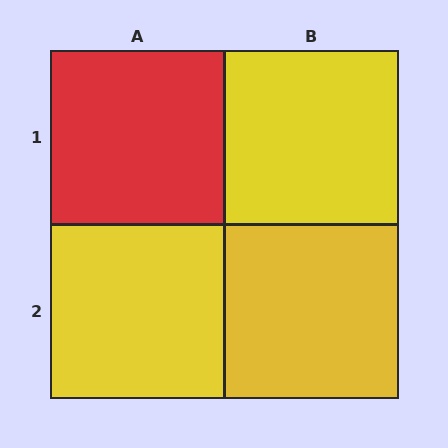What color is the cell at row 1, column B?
Yellow.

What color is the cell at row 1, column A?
Red.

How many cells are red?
1 cell is red.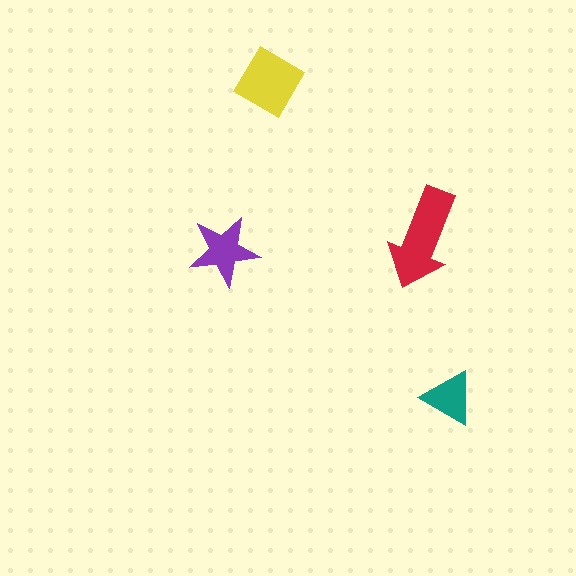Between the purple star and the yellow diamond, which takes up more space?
The yellow diamond.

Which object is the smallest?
The teal triangle.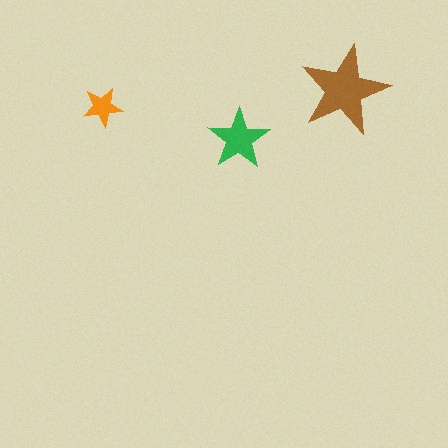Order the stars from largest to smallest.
the brown one, the green one, the orange one.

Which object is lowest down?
The green star is bottommost.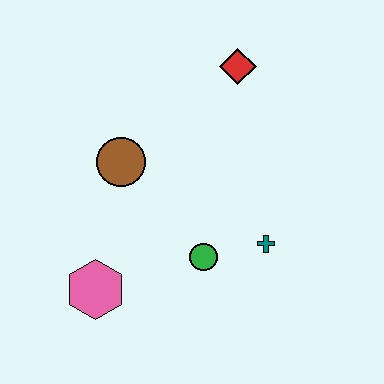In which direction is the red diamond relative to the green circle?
The red diamond is above the green circle.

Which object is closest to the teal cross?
The green circle is closest to the teal cross.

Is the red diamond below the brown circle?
No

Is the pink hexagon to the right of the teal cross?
No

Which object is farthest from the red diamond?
The pink hexagon is farthest from the red diamond.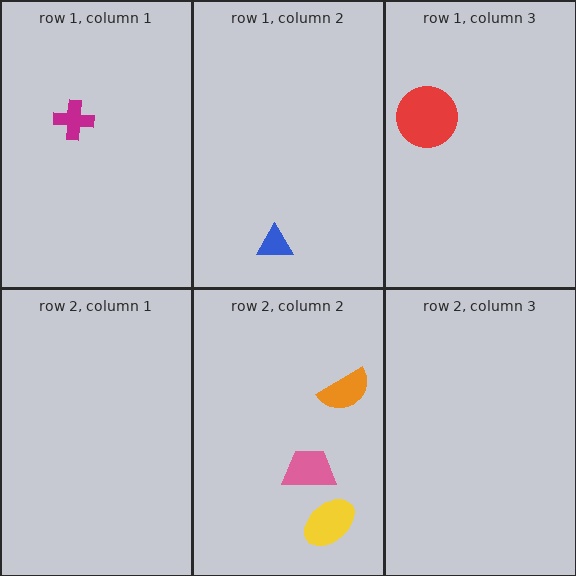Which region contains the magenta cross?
The row 1, column 1 region.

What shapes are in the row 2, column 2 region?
The yellow ellipse, the pink trapezoid, the orange semicircle.